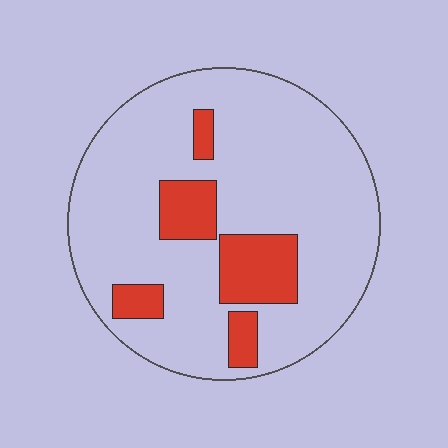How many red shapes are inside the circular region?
5.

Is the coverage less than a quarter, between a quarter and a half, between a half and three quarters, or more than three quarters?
Less than a quarter.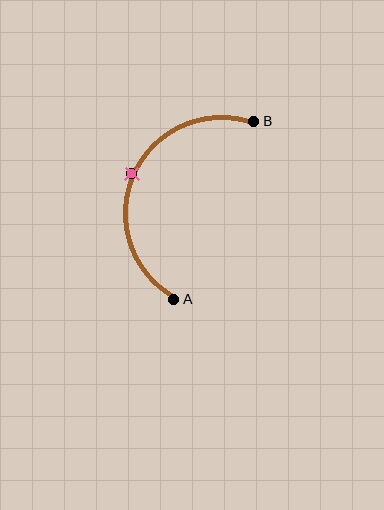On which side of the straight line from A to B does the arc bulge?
The arc bulges to the left of the straight line connecting A and B.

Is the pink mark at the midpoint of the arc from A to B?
Yes. The pink mark lies on the arc at equal arc-length from both A and B — it is the arc midpoint.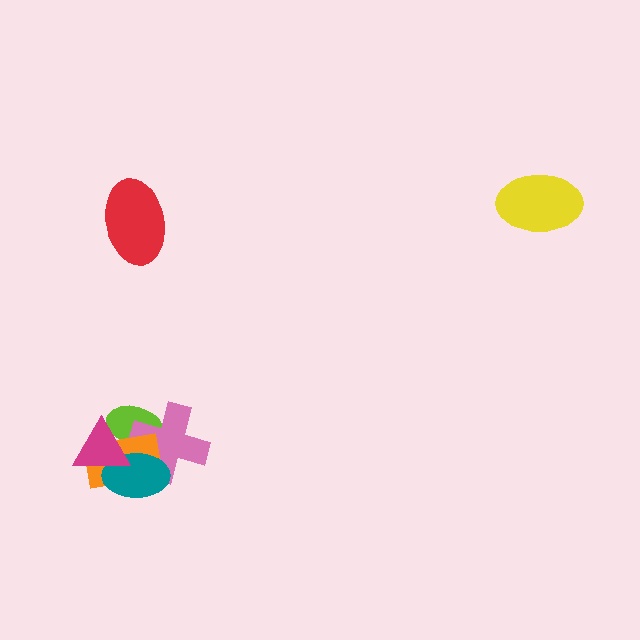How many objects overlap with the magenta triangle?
3 objects overlap with the magenta triangle.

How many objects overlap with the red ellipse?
0 objects overlap with the red ellipse.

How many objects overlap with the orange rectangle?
4 objects overlap with the orange rectangle.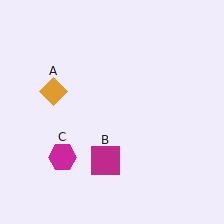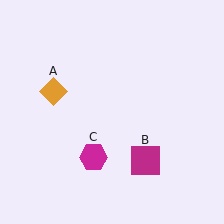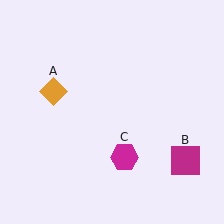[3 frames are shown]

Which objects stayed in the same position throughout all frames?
Orange diamond (object A) remained stationary.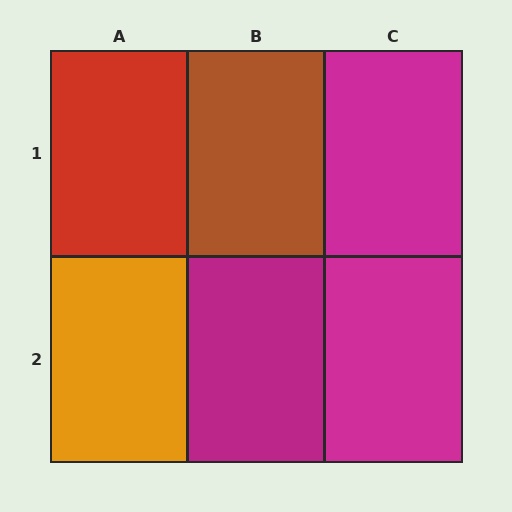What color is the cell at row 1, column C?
Magenta.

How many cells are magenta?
3 cells are magenta.